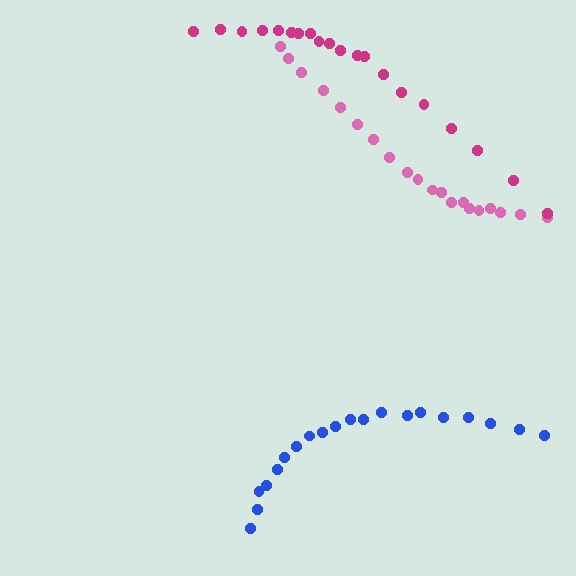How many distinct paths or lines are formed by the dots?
There are 3 distinct paths.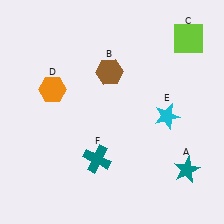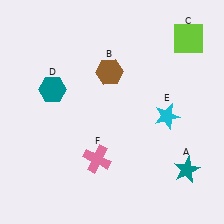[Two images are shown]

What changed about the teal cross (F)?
In Image 1, F is teal. In Image 2, it changed to pink.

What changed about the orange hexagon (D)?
In Image 1, D is orange. In Image 2, it changed to teal.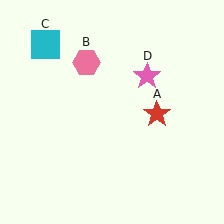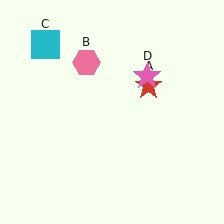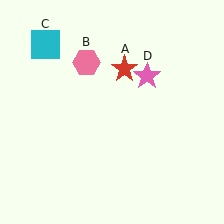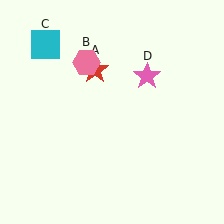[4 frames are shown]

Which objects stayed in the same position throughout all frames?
Pink hexagon (object B) and cyan square (object C) and pink star (object D) remained stationary.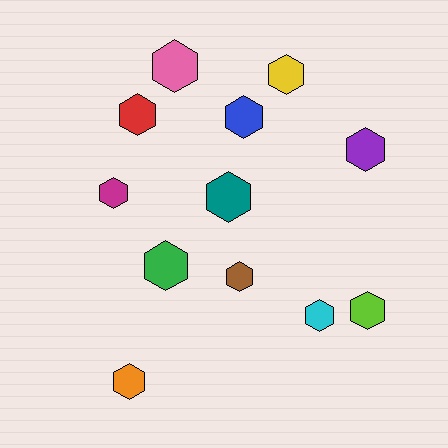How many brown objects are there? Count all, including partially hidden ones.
There is 1 brown object.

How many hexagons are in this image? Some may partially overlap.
There are 12 hexagons.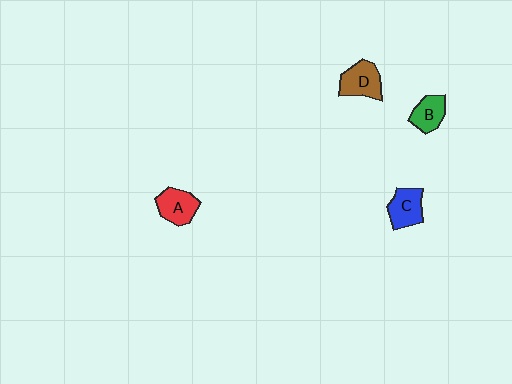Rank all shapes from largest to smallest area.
From largest to smallest: D (brown), A (red), C (blue), B (green).